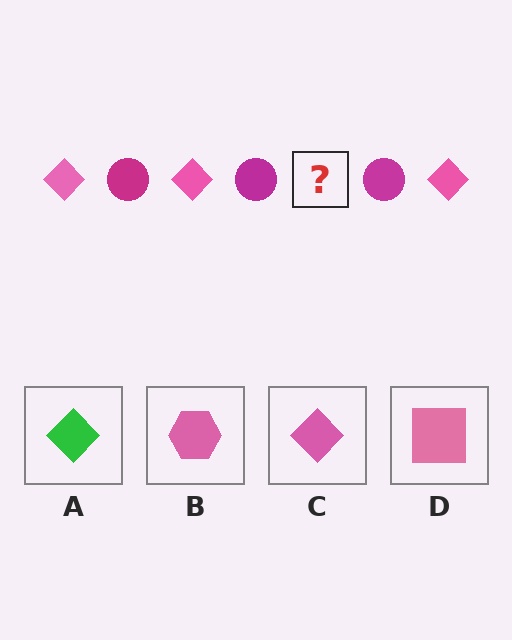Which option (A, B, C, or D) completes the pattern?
C.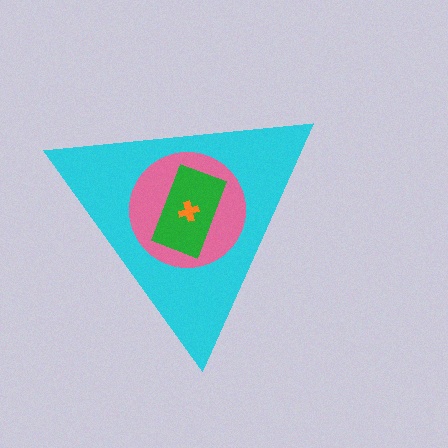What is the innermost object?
The orange cross.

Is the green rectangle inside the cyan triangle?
Yes.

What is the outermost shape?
The cyan triangle.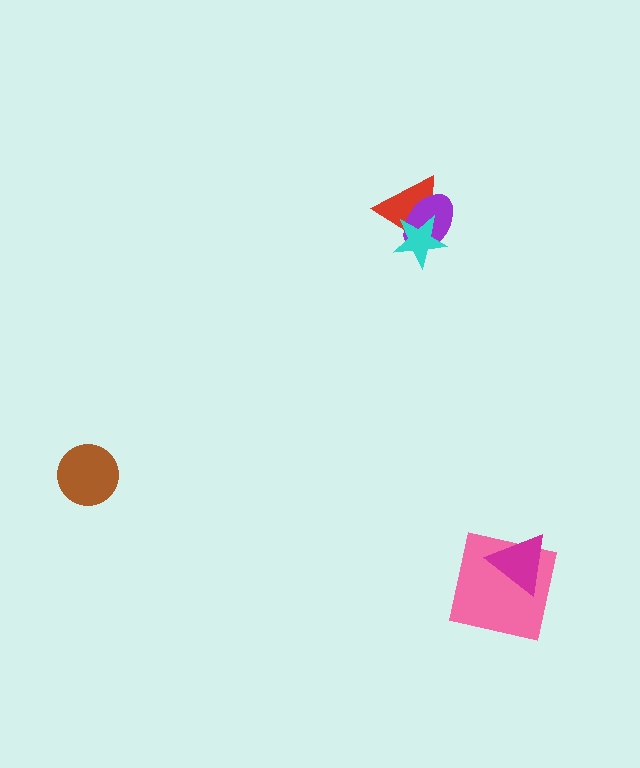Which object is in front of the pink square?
The magenta triangle is in front of the pink square.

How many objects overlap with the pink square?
1 object overlaps with the pink square.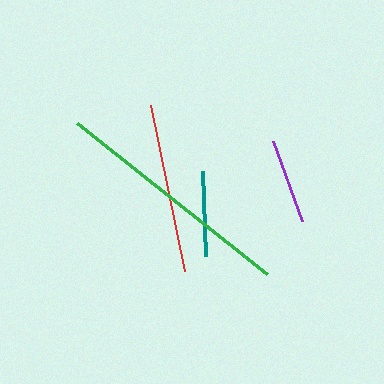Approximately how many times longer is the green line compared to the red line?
The green line is approximately 1.4 times the length of the red line.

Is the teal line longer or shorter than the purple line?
The purple line is longer than the teal line.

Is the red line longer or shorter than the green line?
The green line is longer than the red line.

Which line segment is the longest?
The green line is the longest at approximately 243 pixels.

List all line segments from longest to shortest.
From longest to shortest: green, red, purple, teal.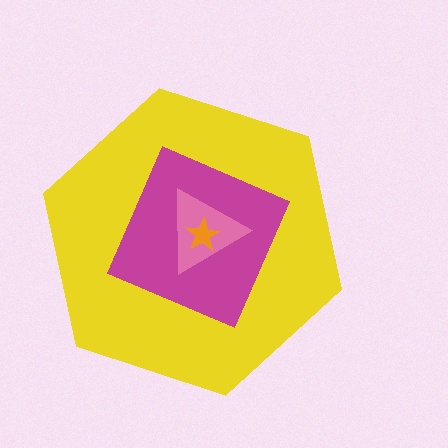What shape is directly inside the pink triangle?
The orange star.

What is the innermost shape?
The orange star.